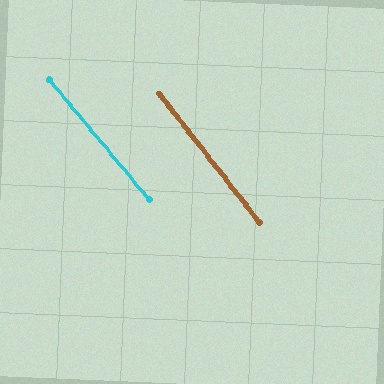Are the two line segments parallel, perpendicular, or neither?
Parallel — their directions differ by only 1.7°.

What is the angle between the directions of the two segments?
Approximately 2 degrees.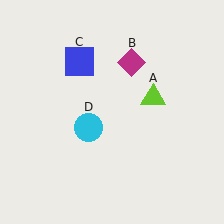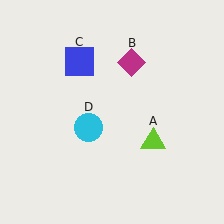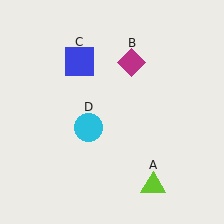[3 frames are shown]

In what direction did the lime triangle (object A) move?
The lime triangle (object A) moved down.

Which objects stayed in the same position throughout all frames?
Magenta diamond (object B) and blue square (object C) and cyan circle (object D) remained stationary.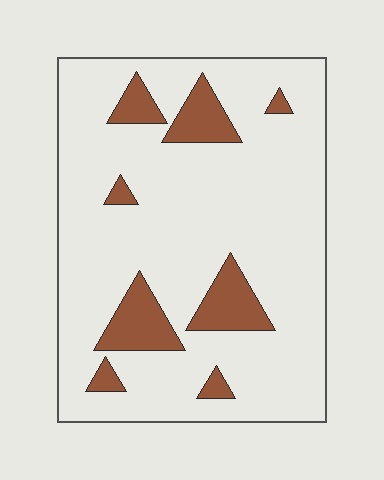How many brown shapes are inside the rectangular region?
8.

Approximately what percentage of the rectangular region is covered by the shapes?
Approximately 15%.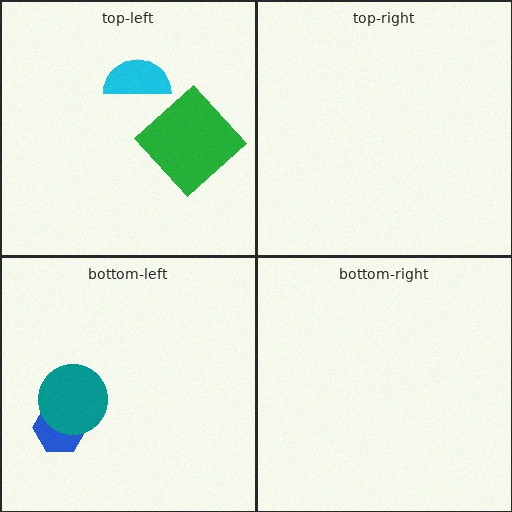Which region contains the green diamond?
The top-left region.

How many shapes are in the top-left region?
2.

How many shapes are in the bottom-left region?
2.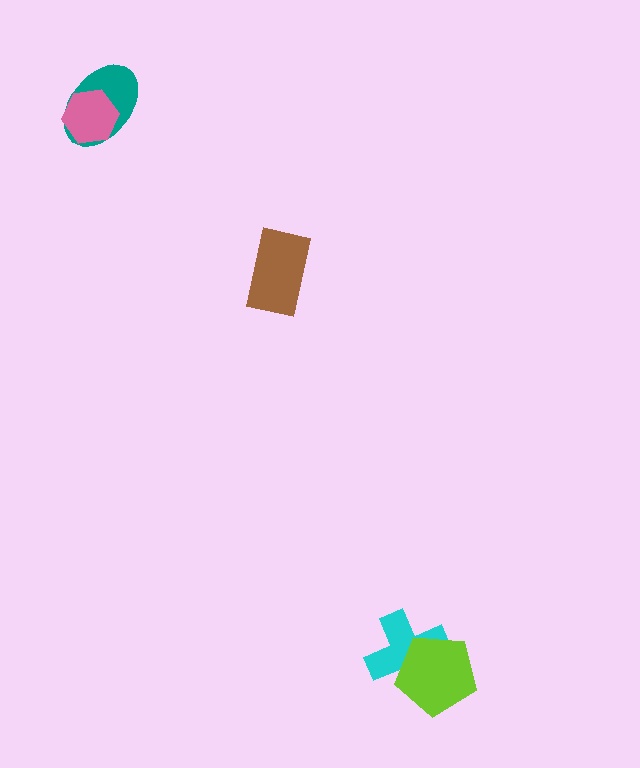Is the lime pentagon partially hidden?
No, no other shape covers it.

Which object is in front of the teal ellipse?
The pink hexagon is in front of the teal ellipse.